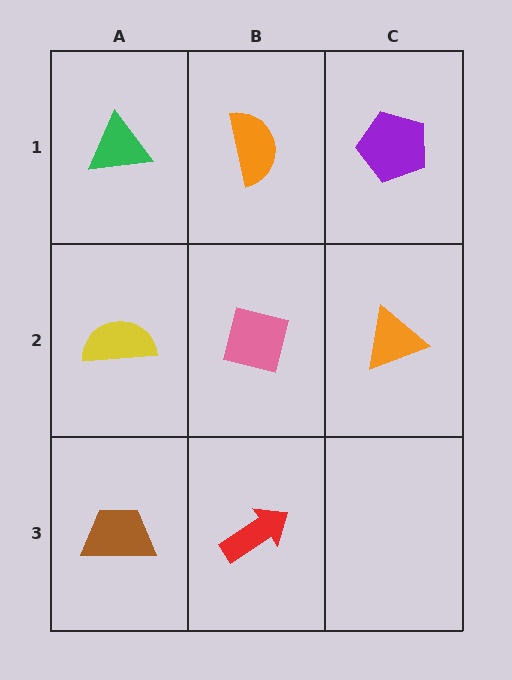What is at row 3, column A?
A brown trapezoid.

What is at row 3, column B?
A red arrow.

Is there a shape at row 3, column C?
No, that cell is empty.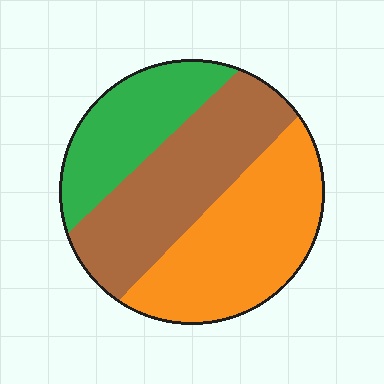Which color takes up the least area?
Green, at roughly 25%.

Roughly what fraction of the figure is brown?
Brown covers roughly 35% of the figure.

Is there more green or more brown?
Brown.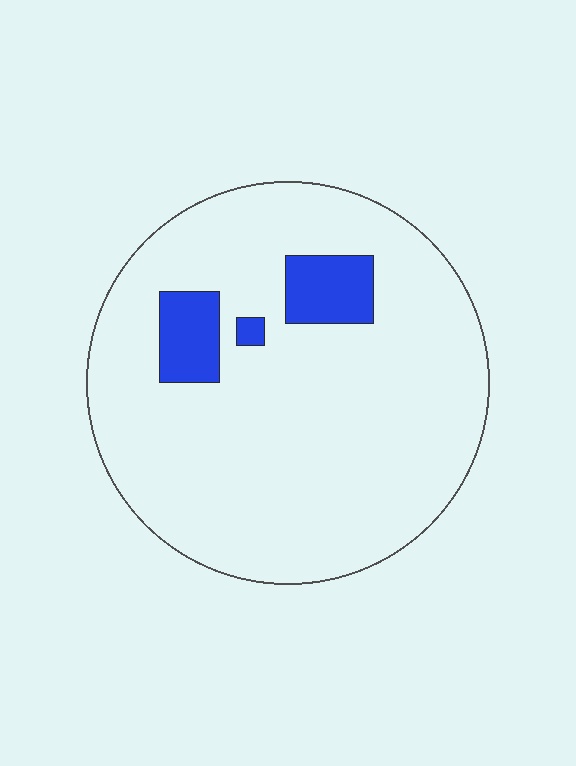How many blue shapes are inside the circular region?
3.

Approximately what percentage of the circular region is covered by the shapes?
Approximately 10%.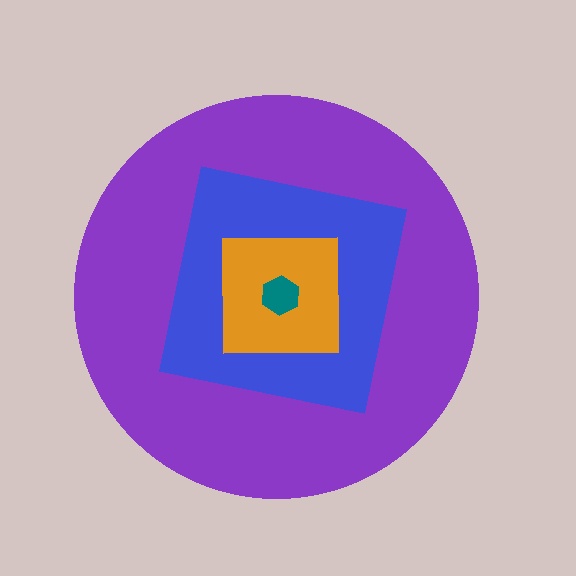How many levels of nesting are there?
4.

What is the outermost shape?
The purple circle.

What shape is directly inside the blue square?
The orange square.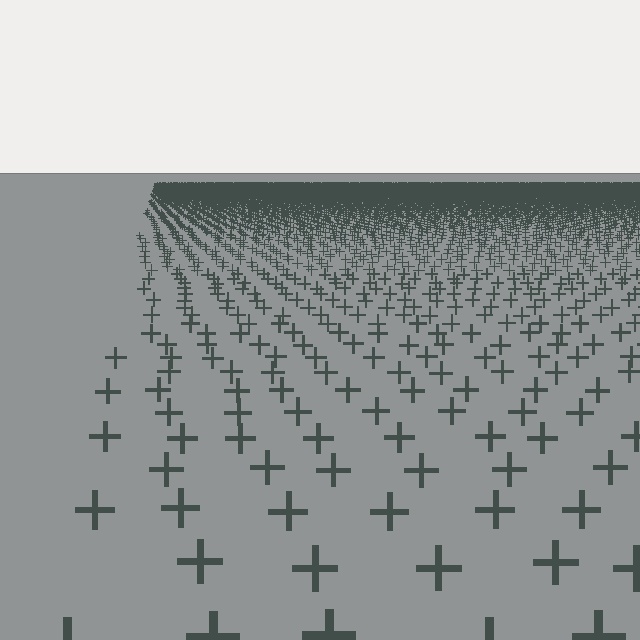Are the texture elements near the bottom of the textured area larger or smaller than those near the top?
Larger. Near the bottom, elements are closer to the viewer and appear at a bigger on-screen size.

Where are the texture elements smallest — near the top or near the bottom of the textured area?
Near the top.